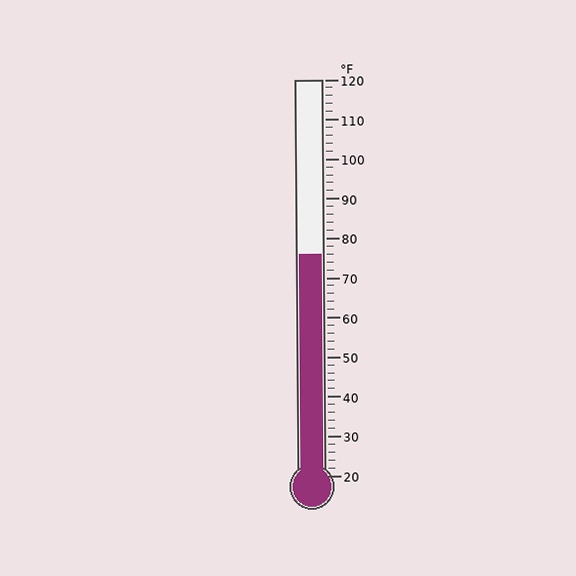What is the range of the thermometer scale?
The thermometer scale ranges from 20°F to 120°F.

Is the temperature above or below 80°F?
The temperature is below 80°F.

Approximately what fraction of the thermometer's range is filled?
The thermometer is filled to approximately 55% of its range.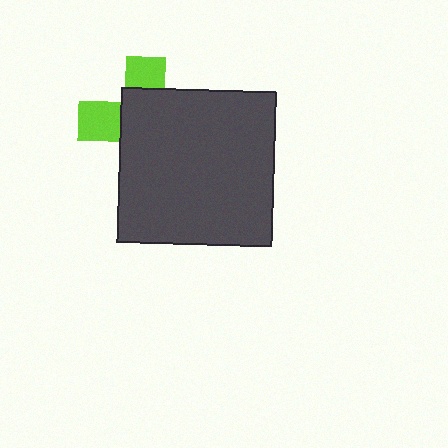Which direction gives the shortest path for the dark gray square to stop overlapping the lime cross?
Moving toward the lower-right gives the shortest separation.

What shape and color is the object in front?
The object in front is a dark gray square.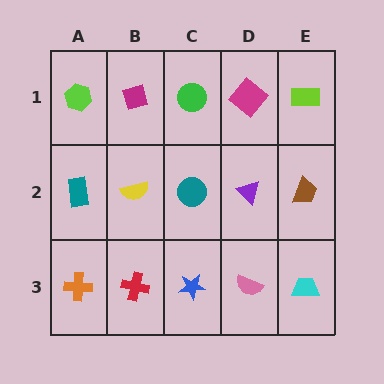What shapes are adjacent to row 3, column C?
A teal circle (row 2, column C), a red cross (row 3, column B), a pink semicircle (row 3, column D).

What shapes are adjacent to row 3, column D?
A purple triangle (row 2, column D), a blue star (row 3, column C), a cyan trapezoid (row 3, column E).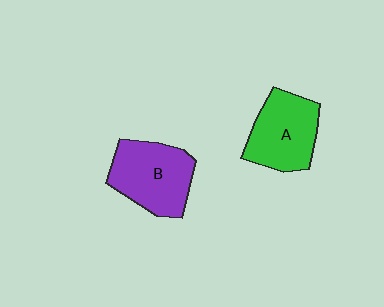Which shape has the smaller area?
Shape A (green).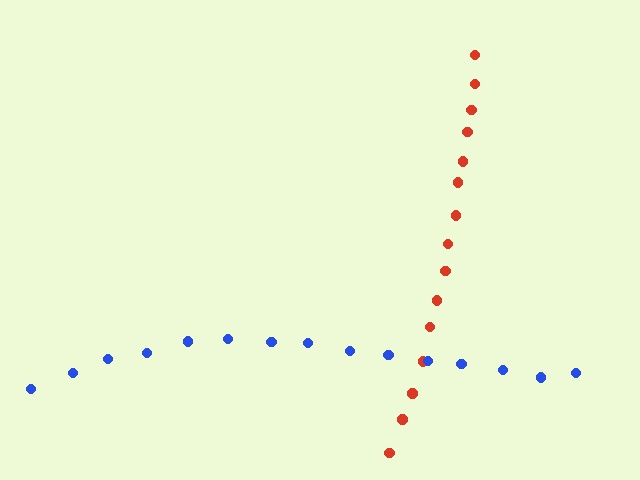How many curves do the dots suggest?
There are 2 distinct paths.